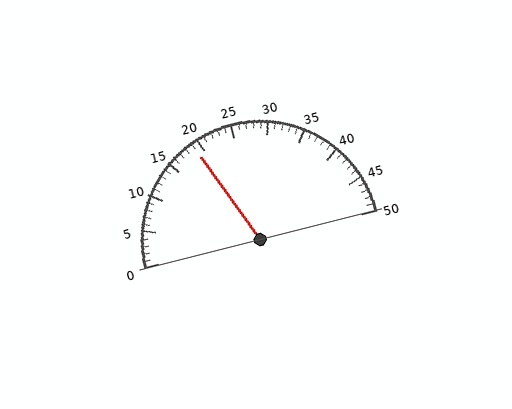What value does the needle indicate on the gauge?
The needle indicates approximately 19.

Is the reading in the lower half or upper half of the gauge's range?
The reading is in the lower half of the range (0 to 50).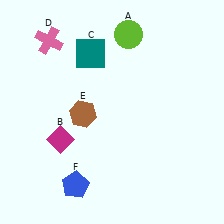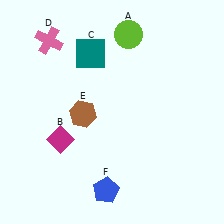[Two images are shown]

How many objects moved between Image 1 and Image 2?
1 object moved between the two images.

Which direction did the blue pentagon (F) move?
The blue pentagon (F) moved right.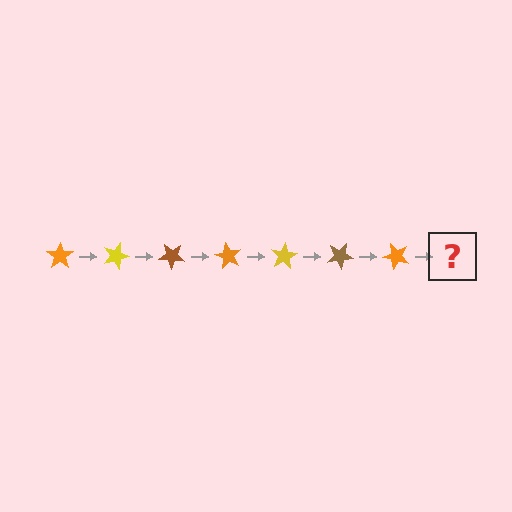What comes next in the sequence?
The next element should be a yellow star, rotated 140 degrees from the start.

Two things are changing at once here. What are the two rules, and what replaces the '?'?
The two rules are that it rotates 20 degrees each step and the color cycles through orange, yellow, and brown. The '?' should be a yellow star, rotated 140 degrees from the start.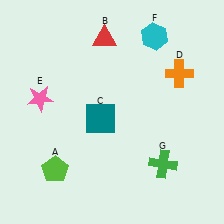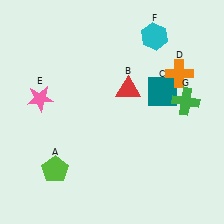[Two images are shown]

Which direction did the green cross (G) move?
The green cross (G) moved up.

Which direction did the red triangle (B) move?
The red triangle (B) moved down.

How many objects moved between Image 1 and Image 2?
3 objects moved between the two images.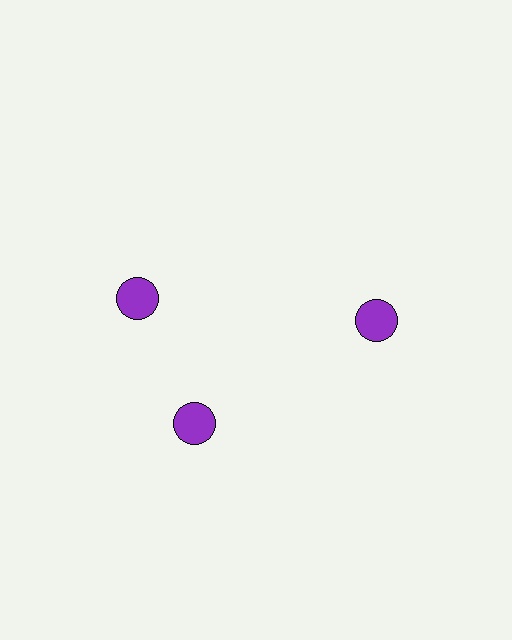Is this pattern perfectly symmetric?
No. The 3 purple circles are arranged in a ring, but one element near the 11 o'clock position is rotated out of alignment along the ring, breaking the 3-fold rotational symmetry.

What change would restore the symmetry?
The symmetry would be restored by rotating it back into even spacing with its neighbors so that all 3 circles sit at equal angles and equal distance from the center.